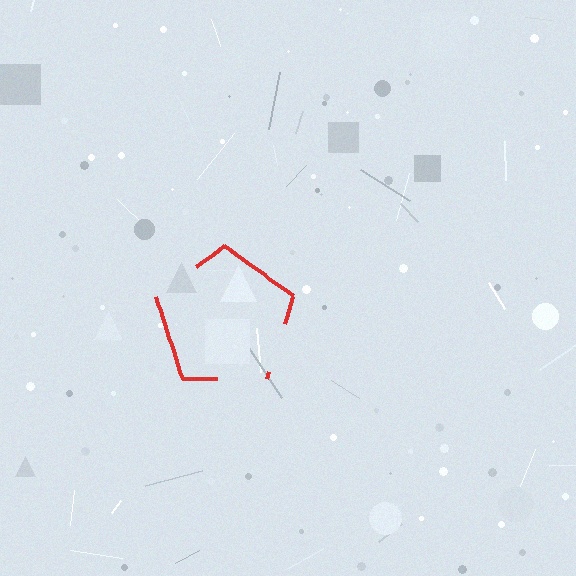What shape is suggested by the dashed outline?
The dashed outline suggests a pentagon.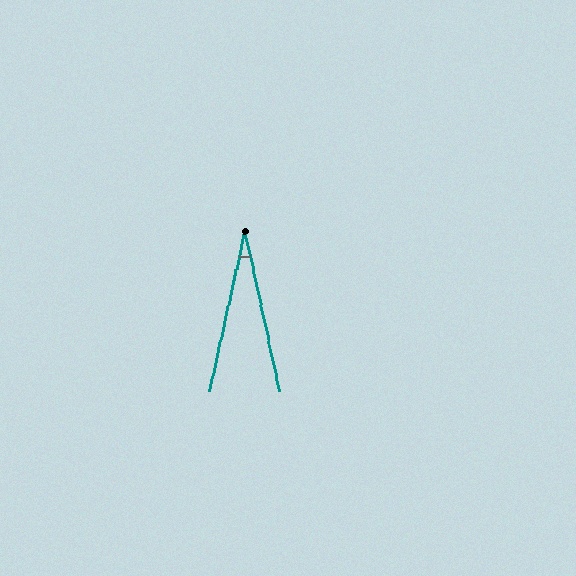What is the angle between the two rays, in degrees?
Approximately 25 degrees.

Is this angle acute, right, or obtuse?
It is acute.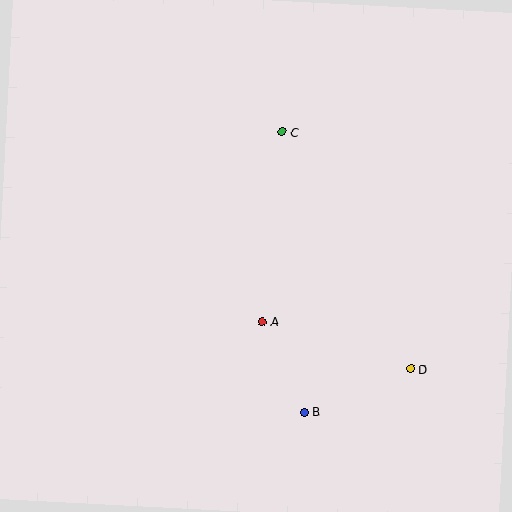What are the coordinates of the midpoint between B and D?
The midpoint between B and D is at (357, 390).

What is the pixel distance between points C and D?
The distance between C and D is 269 pixels.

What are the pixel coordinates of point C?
Point C is at (282, 132).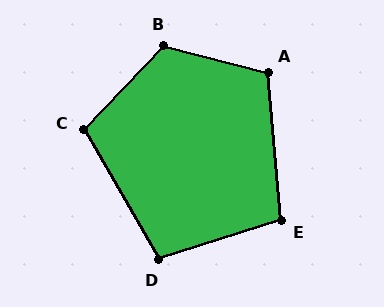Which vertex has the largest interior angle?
B, at approximately 120 degrees.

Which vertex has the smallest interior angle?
D, at approximately 102 degrees.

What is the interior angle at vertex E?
Approximately 103 degrees (obtuse).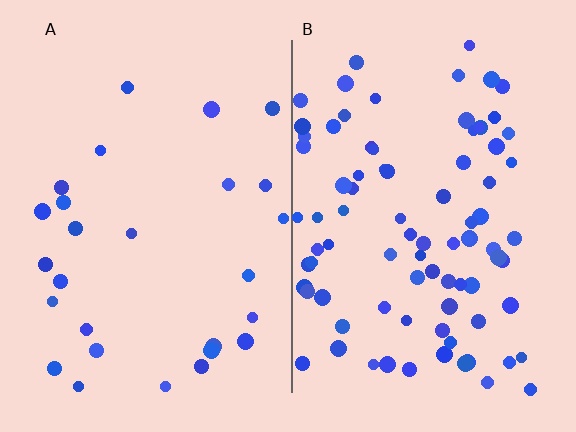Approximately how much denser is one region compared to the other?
Approximately 3.2× — region B over region A.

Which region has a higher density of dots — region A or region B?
B (the right).